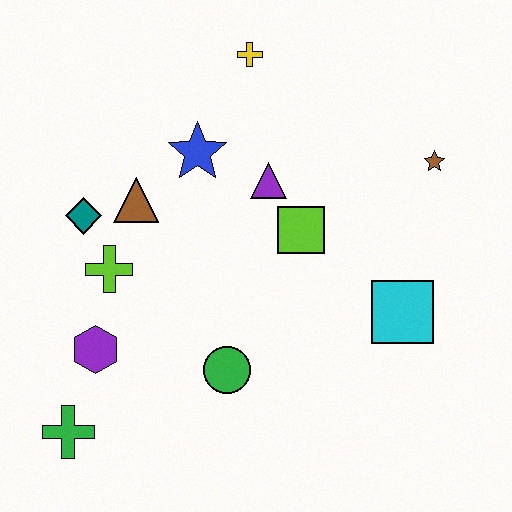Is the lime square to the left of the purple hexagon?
No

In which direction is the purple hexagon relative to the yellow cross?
The purple hexagon is below the yellow cross.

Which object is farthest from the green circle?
The yellow cross is farthest from the green circle.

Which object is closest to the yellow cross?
The blue star is closest to the yellow cross.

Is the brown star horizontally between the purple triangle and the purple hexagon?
No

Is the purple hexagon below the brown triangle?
Yes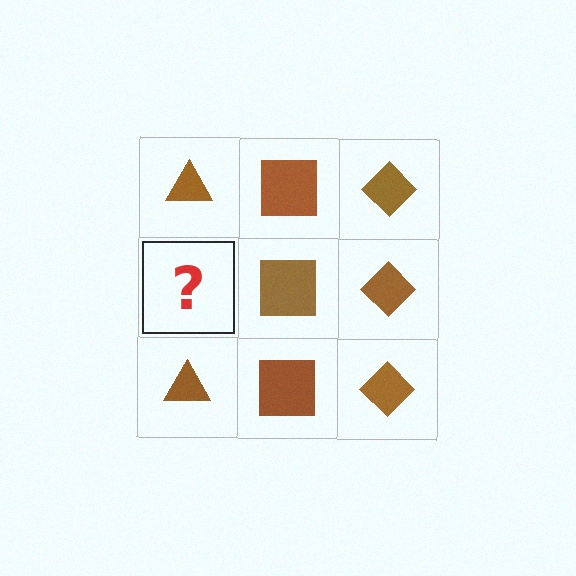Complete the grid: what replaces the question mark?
The question mark should be replaced with a brown triangle.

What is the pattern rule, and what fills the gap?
The rule is that each column has a consistent shape. The gap should be filled with a brown triangle.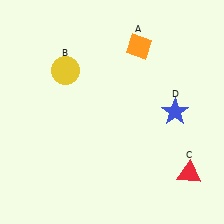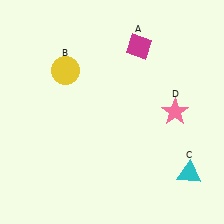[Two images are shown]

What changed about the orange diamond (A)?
In Image 1, A is orange. In Image 2, it changed to magenta.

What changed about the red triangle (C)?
In Image 1, C is red. In Image 2, it changed to cyan.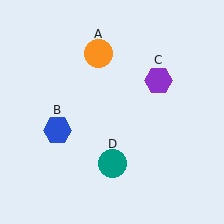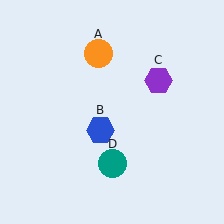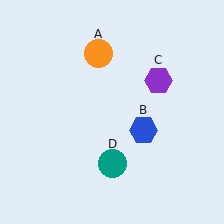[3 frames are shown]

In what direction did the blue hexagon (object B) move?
The blue hexagon (object B) moved right.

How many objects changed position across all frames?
1 object changed position: blue hexagon (object B).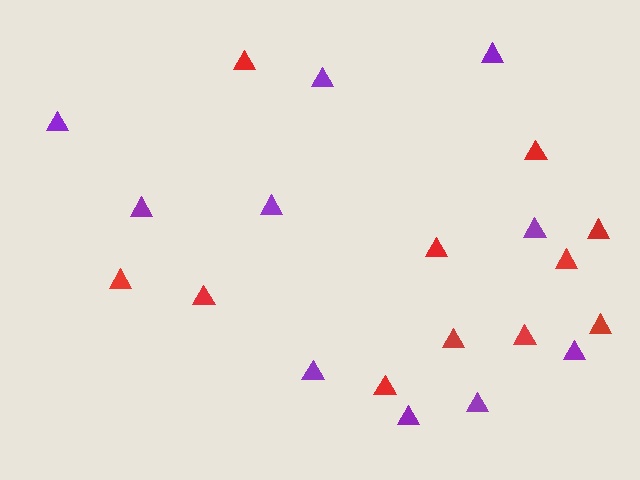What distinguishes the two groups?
There are 2 groups: one group of purple triangles (10) and one group of red triangles (11).